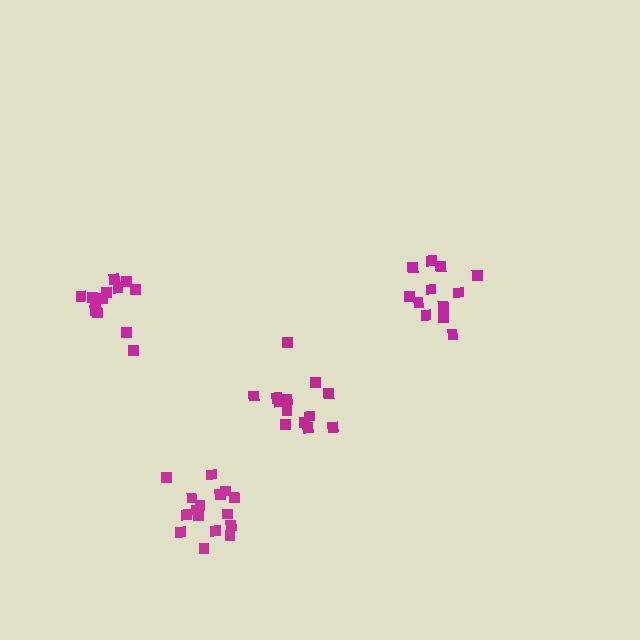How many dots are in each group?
Group 1: 13 dots, Group 2: 12 dots, Group 3: 13 dots, Group 4: 16 dots (54 total).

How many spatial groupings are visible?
There are 4 spatial groupings.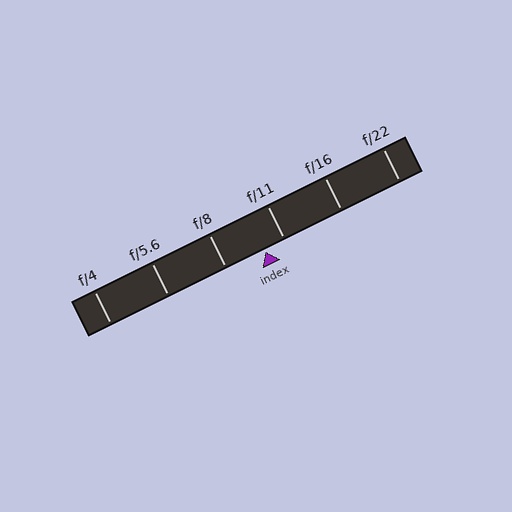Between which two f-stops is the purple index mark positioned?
The index mark is between f/8 and f/11.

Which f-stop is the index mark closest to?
The index mark is closest to f/11.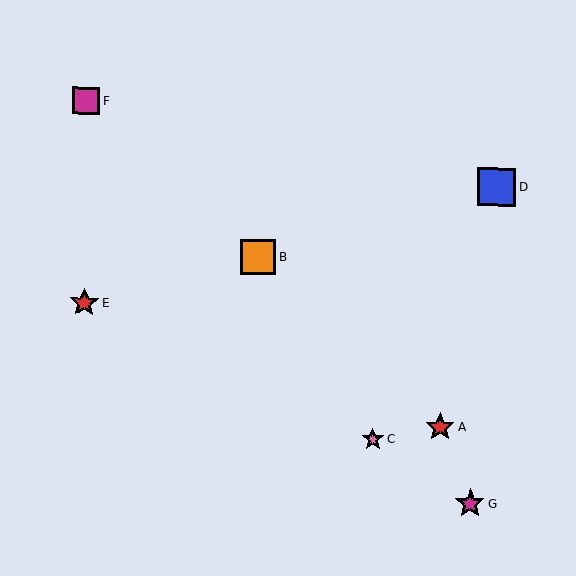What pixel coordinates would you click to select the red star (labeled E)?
Click at (84, 303) to select the red star E.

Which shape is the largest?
The blue square (labeled D) is the largest.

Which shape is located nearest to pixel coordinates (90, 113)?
The magenta square (labeled F) at (87, 101) is nearest to that location.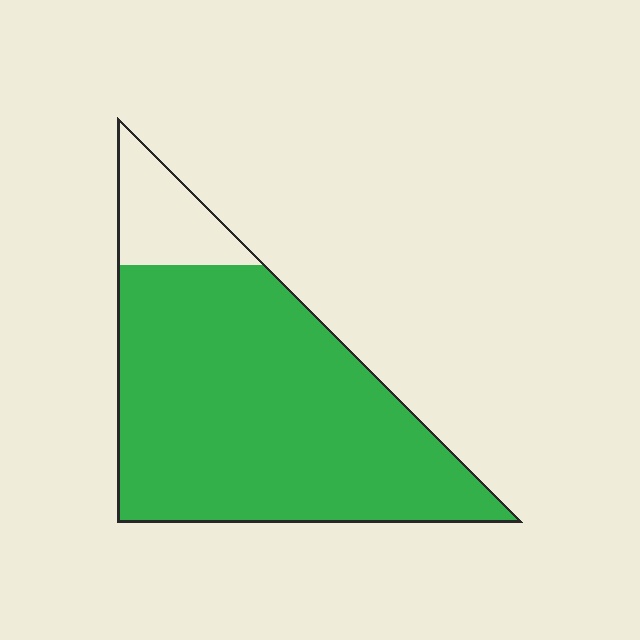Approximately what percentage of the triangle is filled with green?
Approximately 85%.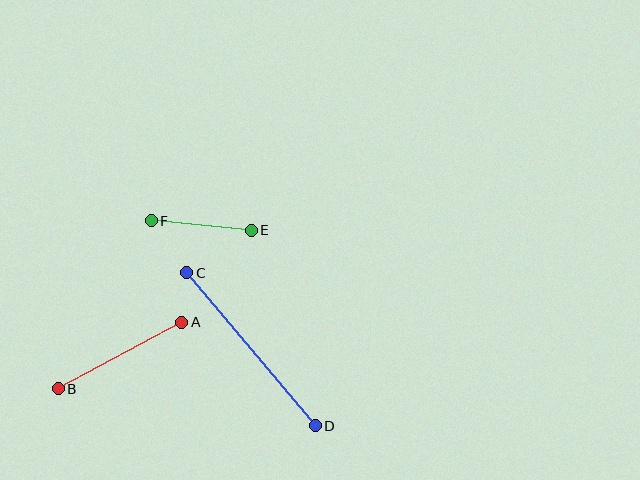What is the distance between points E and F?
The distance is approximately 101 pixels.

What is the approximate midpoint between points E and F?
The midpoint is at approximately (201, 225) pixels.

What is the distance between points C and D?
The distance is approximately 200 pixels.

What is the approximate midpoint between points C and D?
The midpoint is at approximately (251, 349) pixels.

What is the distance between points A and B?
The distance is approximately 140 pixels.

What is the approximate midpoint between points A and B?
The midpoint is at approximately (120, 356) pixels.